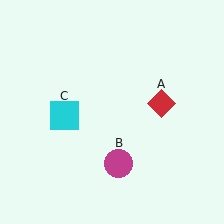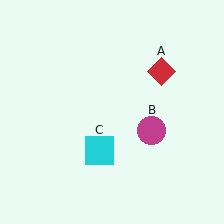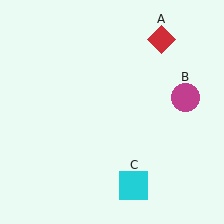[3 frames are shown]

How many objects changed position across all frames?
3 objects changed position: red diamond (object A), magenta circle (object B), cyan square (object C).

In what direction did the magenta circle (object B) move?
The magenta circle (object B) moved up and to the right.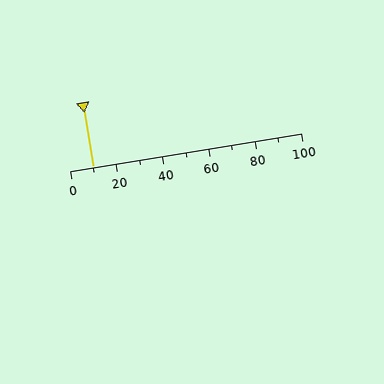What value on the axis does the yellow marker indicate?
The marker indicates approximately 10.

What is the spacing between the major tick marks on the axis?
The major ticks are spaced 20 apart.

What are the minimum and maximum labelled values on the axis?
The axis runs from 0 to 100.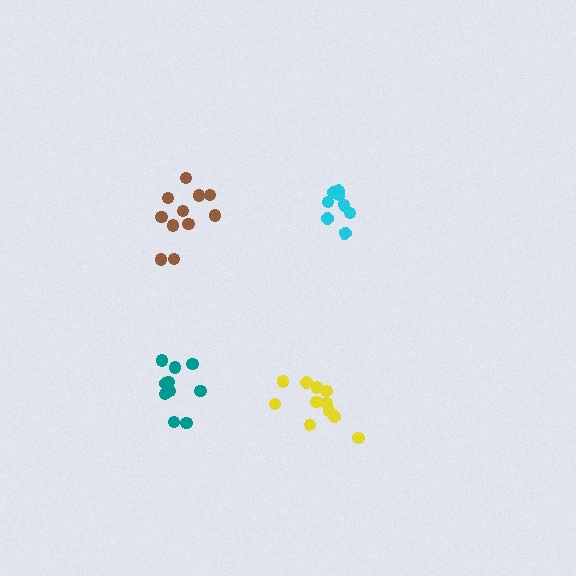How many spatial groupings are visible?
There are 4 spatial groupings.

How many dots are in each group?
Group 1: 10 dots, Group 2: 8 dots, Group 3: 11 dots, Group 4: 11 dots (40 total).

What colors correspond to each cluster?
The clusters are colored: teal, cyan, brown, yellow.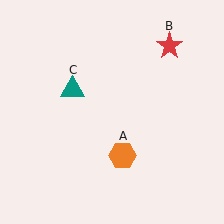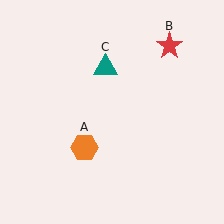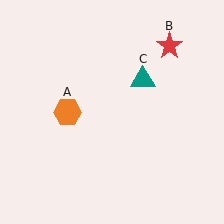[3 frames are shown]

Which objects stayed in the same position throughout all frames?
Red star (object B) remained stationary.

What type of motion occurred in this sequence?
The orange hexagon (object A), teal triangle (object C) rotated clockwise around the center of the scene.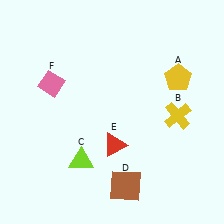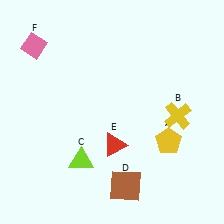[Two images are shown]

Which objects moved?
The objects that moved are: the yellow pentagon (A), the pink diamond (F).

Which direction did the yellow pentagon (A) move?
The yellow pentagon (A) moved down.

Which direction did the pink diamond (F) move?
The pink diamond (F) moved up.